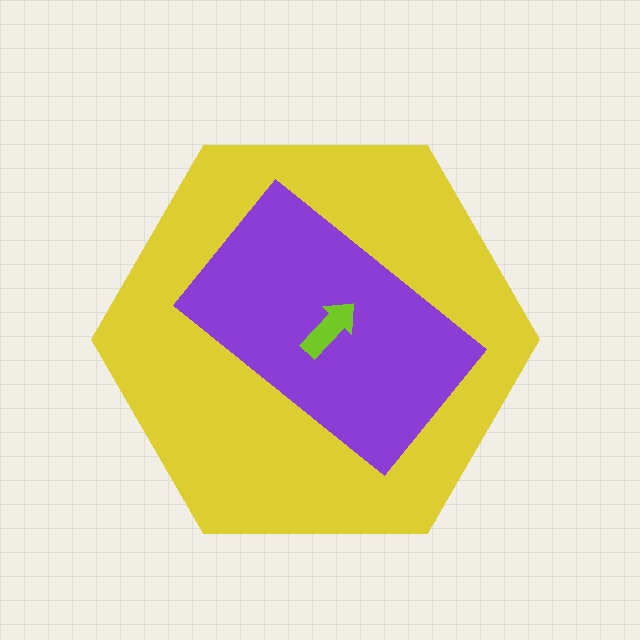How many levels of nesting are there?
3.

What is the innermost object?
The lime arrow.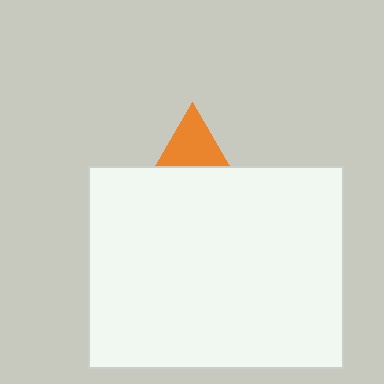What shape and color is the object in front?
The object in front is a white rectangle.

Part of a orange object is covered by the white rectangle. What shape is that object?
It is a triangle.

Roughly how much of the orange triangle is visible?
A small part of it is visible (roughly 31%).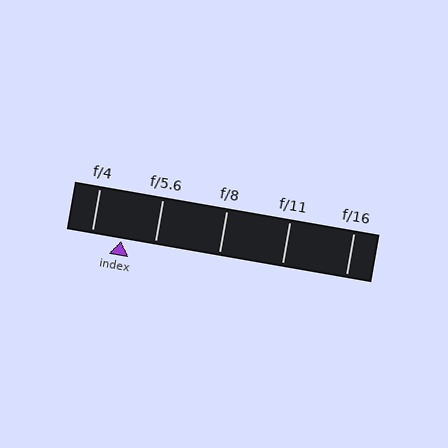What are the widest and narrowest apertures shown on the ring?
The widest aperture shown is f/4 and the narrowest is f/16.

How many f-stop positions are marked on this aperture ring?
There are 5 f-stop positions marked.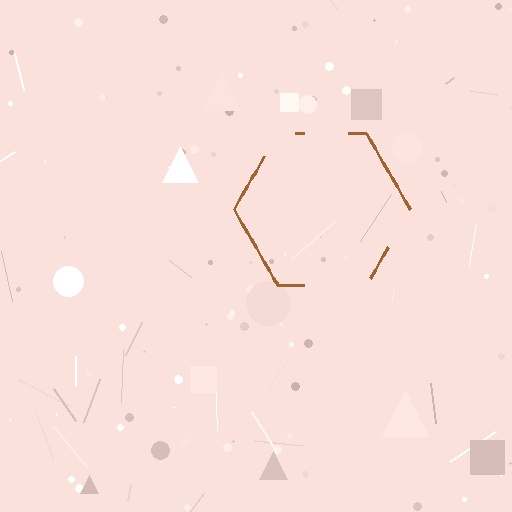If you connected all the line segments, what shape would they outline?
They would outline a hexagon.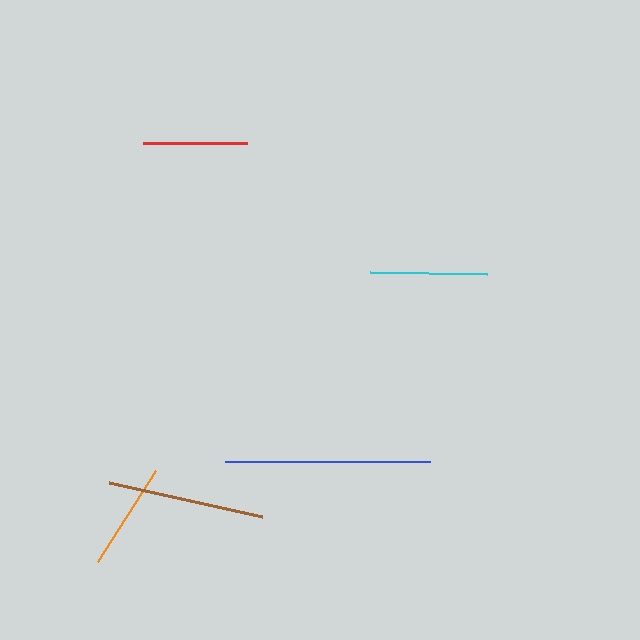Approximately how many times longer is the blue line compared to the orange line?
The blue line is approximately 1.9 times the length of the orange line.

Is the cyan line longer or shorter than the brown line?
The brown line is longer than the cyan line.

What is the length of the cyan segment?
The cyan segment is approximately 117 pixels long.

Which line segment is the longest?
The blue line is the longest at approximately 205 pixels.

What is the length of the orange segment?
The orange segment is approximately 108 pixels long.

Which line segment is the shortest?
The red line is the shortest at approximately 104 pixels.